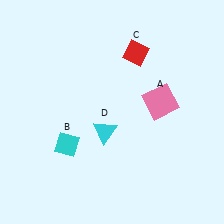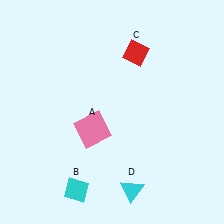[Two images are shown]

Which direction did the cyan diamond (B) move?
The cyan diamond (B) moved down.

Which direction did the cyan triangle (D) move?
The cyan triangle (D) moved down.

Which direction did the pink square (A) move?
The pink square (A) moved left.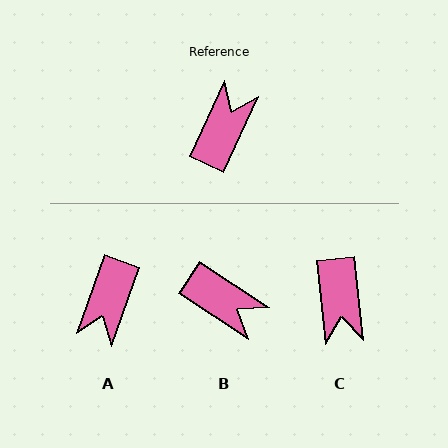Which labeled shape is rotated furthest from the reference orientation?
A, about 175 degrees away.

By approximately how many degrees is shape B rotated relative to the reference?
Approximately 99 degrees clockwise.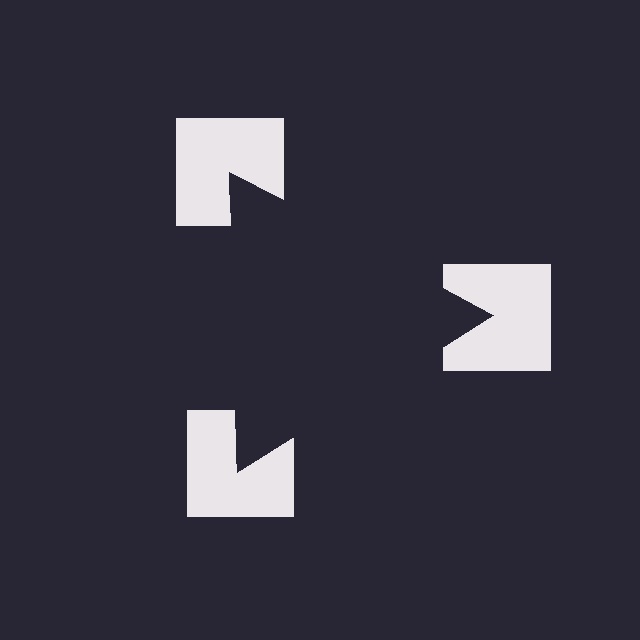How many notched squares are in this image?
There are 3 — one at each vertex of the illusory triangle.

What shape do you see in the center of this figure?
An illusory triangle — its edges are inferred from the aligned wedge cuts in the notched squares, not physically drawn.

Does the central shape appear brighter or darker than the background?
It typically appears slightly darker than the background, even though no actual brightness change is drawn.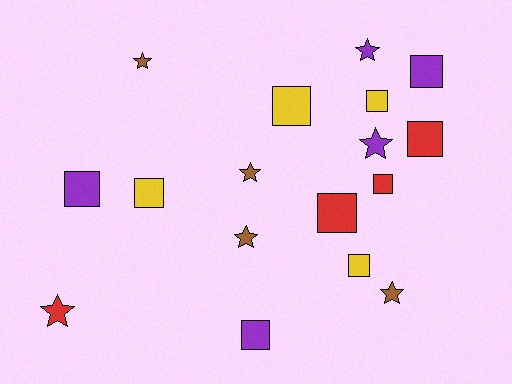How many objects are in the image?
There are 17 objects.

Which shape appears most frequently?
Square, with 10 objects.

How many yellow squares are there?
There are 4 yellow squares.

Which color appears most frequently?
Purple, with 5 objects.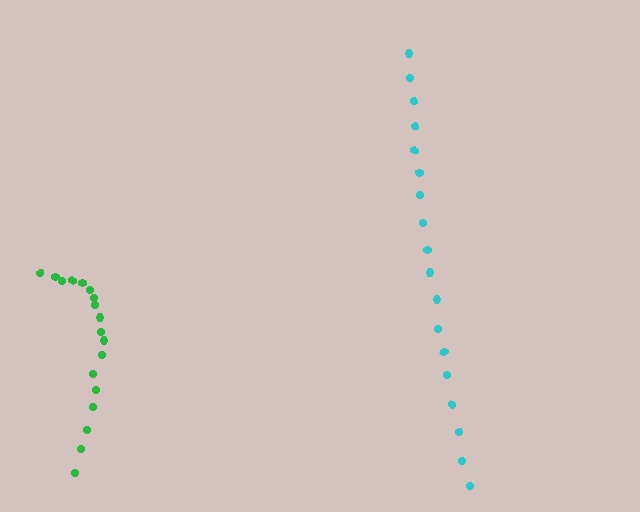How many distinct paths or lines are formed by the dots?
There are 2 distinct paths.